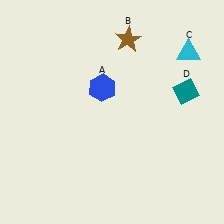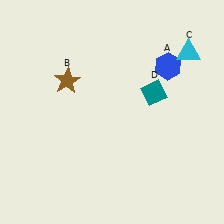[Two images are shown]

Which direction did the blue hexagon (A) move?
The blue hexagon (A) moved right.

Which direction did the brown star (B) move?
The brown star (B) moved left.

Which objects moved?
The objects that moved are: the blue hexagon (A), the brown star (B), the teal diamond (D).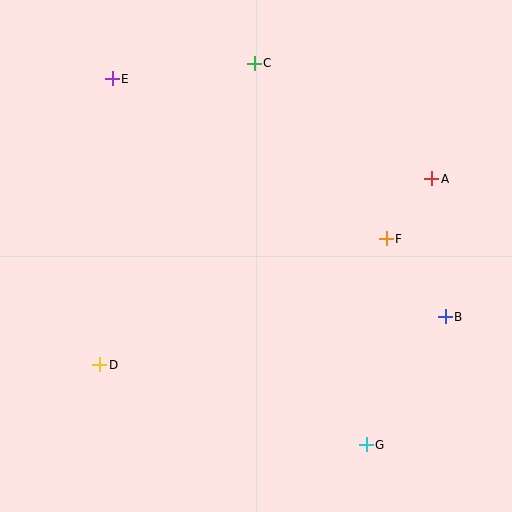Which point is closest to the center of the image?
Point F at (386, 239) is closest to the center.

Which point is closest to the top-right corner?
Point A is closest to the top-right corner.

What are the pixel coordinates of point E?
Point E is at (112, 79).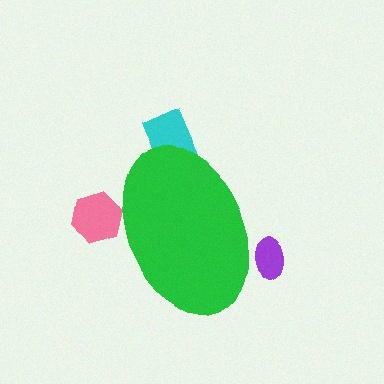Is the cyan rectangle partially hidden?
Yes, the cyan rectangle is partially hidden behind the green ellipse.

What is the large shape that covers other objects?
A green ellipse.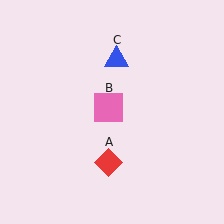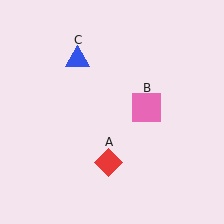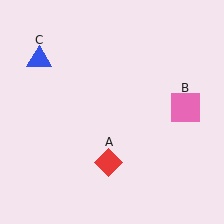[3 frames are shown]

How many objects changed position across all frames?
2 objects changed position: pink square (object B), blue triangle (object C).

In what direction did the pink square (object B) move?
The pink square (object B) moved right.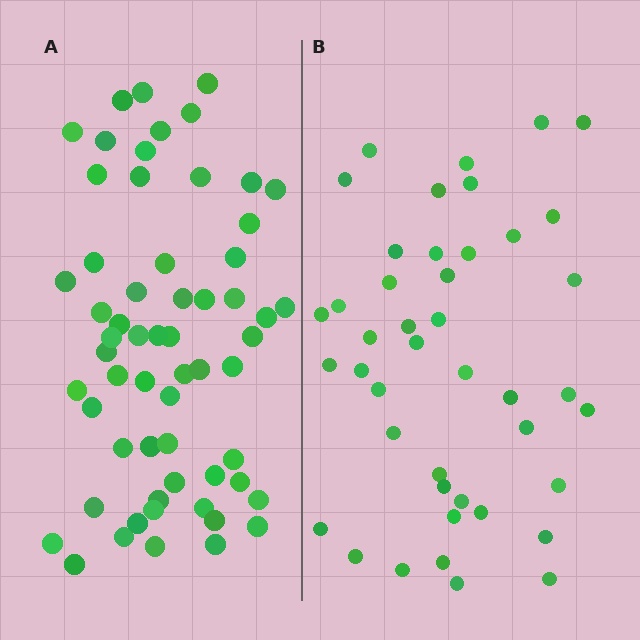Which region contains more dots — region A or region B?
Region A (the left region) has more dots.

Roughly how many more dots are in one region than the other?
Region A has approximately 15 more dots than region B.